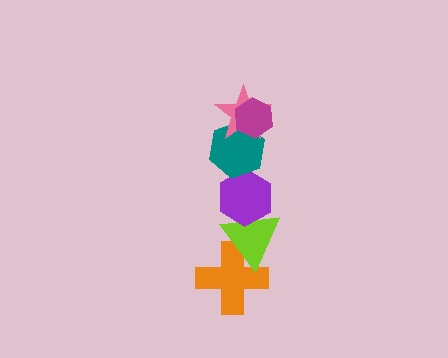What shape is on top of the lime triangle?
The purple hexagon is on top of the lime triangle.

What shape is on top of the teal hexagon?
The pink star is on top of the teal hexagon.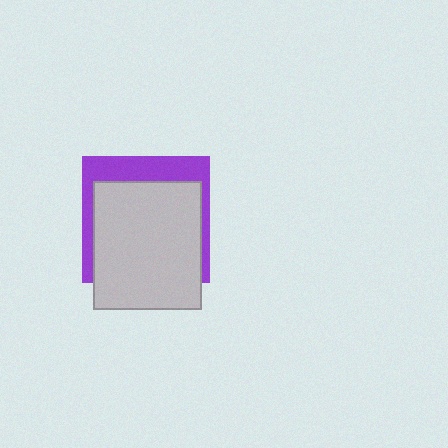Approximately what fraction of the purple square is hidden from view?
Roughly 67% of the purple square is hidden behind the light gray rectangle.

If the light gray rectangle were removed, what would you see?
You would see the complete purple square.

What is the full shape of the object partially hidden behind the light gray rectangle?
The partially hidden object is a purple square.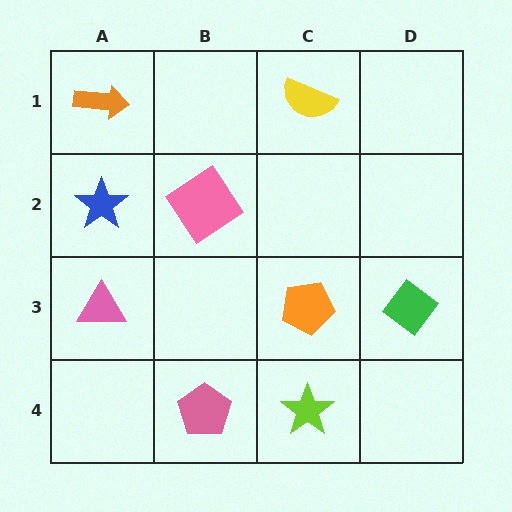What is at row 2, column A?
A blue star.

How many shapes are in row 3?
3 shapes.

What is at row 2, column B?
A pink diamond.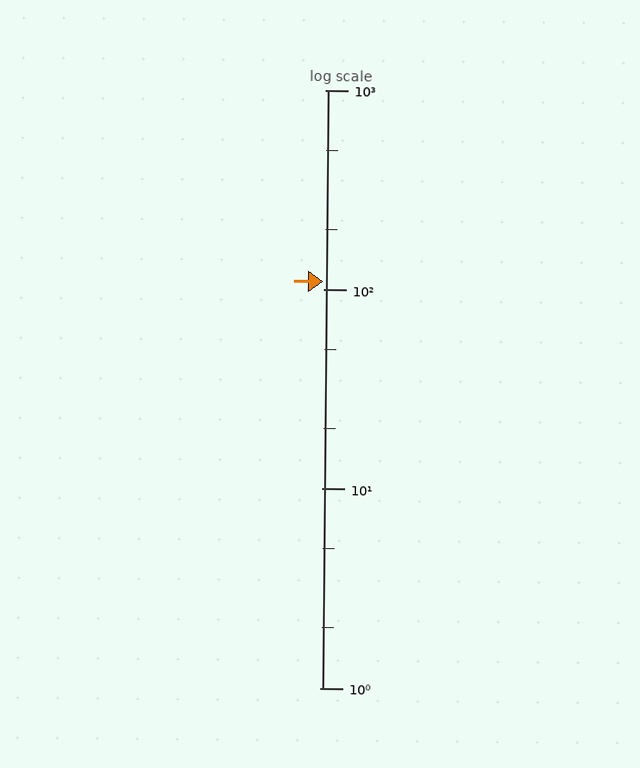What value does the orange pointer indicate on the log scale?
The pointer indicates approximately 110.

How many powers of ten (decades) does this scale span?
The scale spans 3 decades, from 1 to 1000.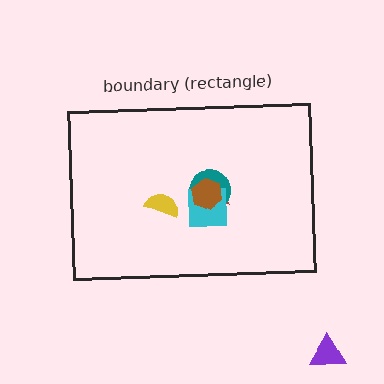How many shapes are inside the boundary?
5 inside, 1 outside.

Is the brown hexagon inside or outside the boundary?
Inside.